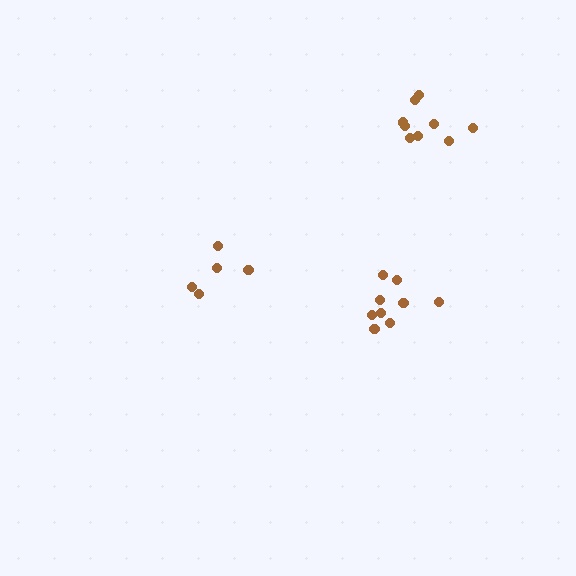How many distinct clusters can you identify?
There are 3 distinct clusters.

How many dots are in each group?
Group 1: 5 dots, Group 2: 9 dots, Group 3: 9 dots (23 total).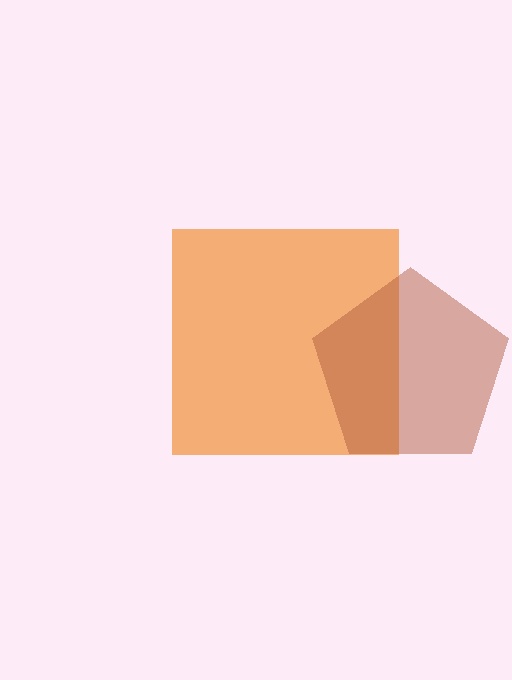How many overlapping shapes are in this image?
There are 2 overlapping shapes in the image.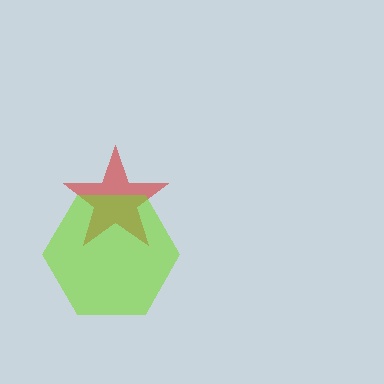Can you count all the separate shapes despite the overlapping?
Yes, there are 2 separate shapes.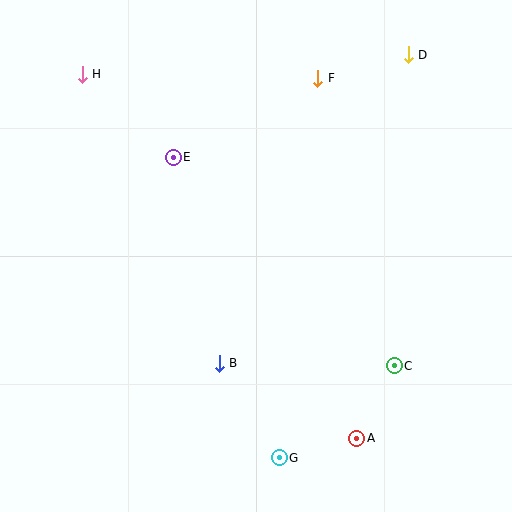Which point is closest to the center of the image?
Point B at (219, 363) is closest to the center.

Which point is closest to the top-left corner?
Point H is closest to the top-left corner.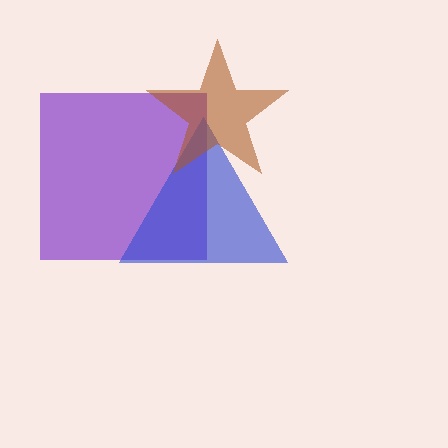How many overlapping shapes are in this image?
There are 3 overlapping shapes in the image.